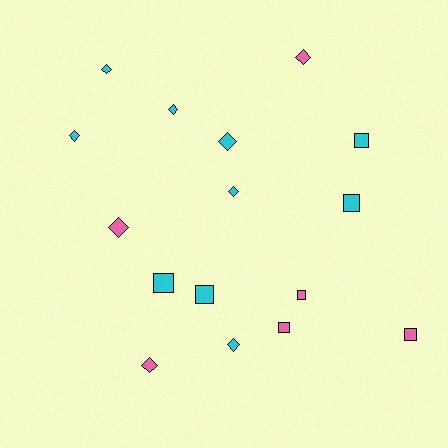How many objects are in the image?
There are 16 objects.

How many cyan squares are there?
There are 4 cyan squares.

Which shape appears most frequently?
Diamond, with 9 objects.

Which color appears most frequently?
Cyan, with 10 objects.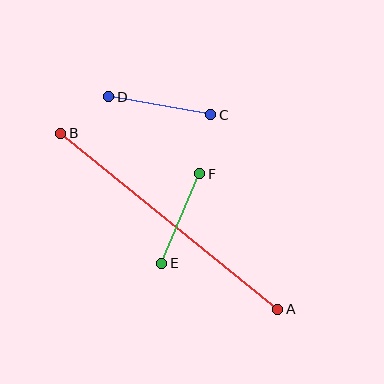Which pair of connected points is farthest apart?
Points A and B are farthest apart.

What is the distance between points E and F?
The distance is approximately 98 pixels.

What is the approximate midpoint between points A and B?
The midpoint is at approximately (169, 221) pixels.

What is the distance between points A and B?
The distance is approximately 279 pixels.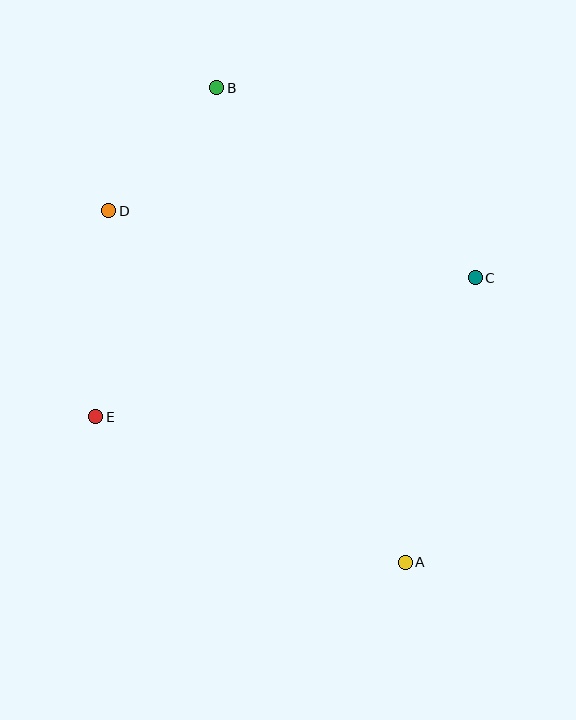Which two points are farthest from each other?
Points A and B are farthest from each other.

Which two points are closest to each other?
Points B and D are closest to each other.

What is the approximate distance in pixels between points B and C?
The distance between B and C is approximately 321 pixels.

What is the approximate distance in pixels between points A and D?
The distance between A and D is approximately 460 pixels.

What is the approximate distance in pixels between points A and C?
The distance between A and C is approximately 293 pixels.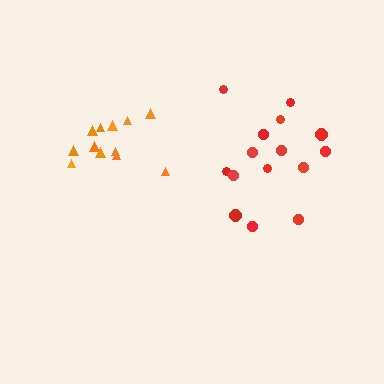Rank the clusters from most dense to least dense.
orange, red.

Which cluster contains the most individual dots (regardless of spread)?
Red (15).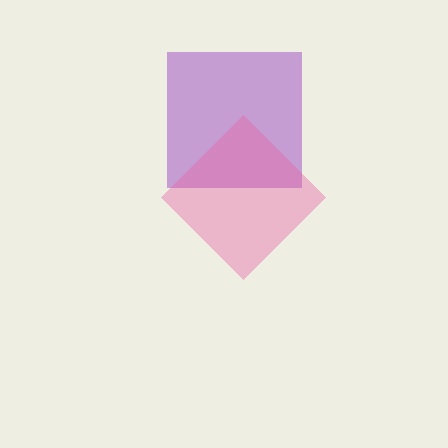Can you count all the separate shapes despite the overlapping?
Yes, there are 2 separate shapes.